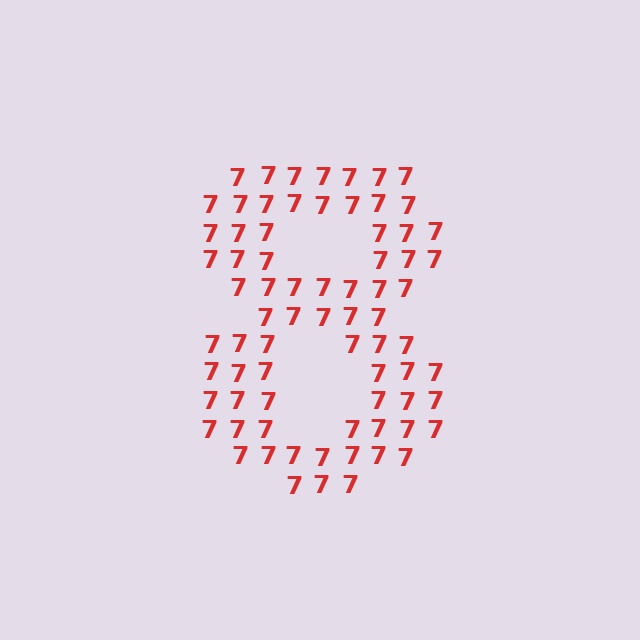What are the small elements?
The small elements are digit 7's.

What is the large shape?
The large shape is the digit 8.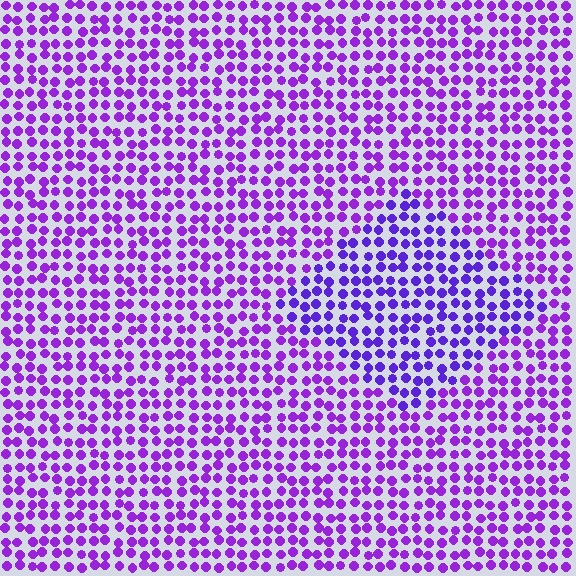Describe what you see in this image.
The image is filled with small purple elements in a uniform arrangement. A diamond-shaped region is visible where the elements are tinted to a slightly different hue, forming a subtle color boundary.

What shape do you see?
I see a diamond.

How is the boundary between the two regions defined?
The boundary is defined purely by a slight shift in hue (about 21 degrees). Spacing, size, and orientation are identical on both sides.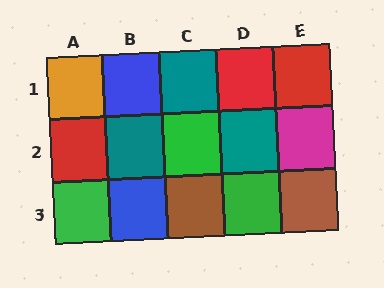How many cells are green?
3 cells are green.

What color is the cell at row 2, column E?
Magenta.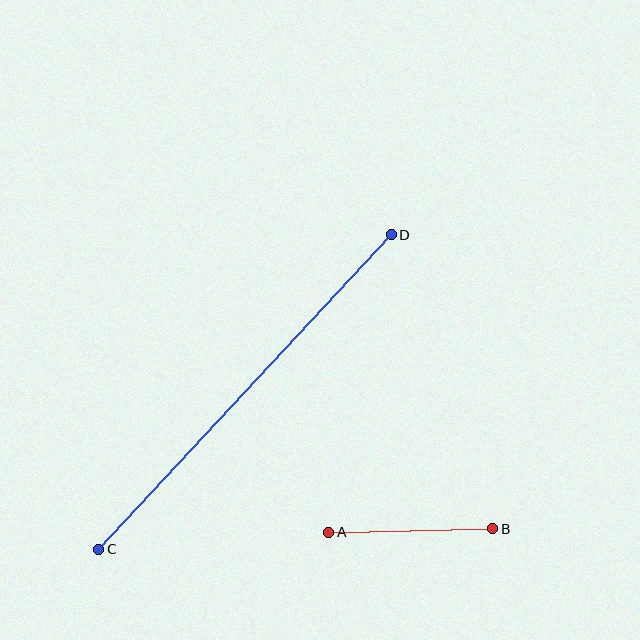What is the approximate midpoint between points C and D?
The midpoint is at approximately (245, 392) pixels.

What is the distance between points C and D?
The distance is approximately 429 pixels.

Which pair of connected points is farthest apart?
Points C and D are farthest apart.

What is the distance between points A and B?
The distance is approximately 164 pixels.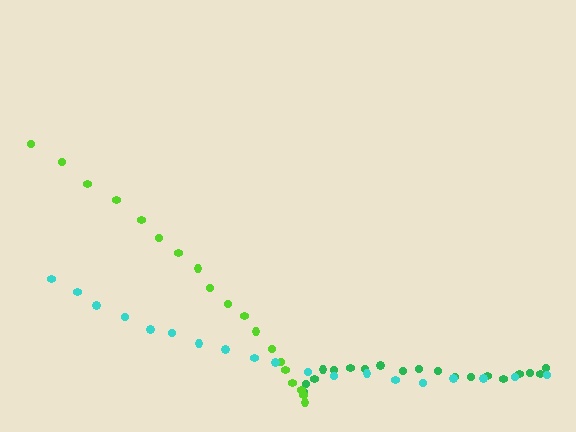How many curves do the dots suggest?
There are 3 distinct paths.